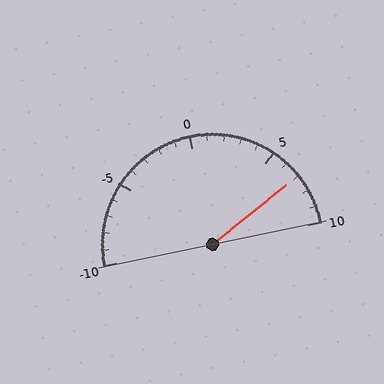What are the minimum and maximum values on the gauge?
The gauge ranges from -10 to 10.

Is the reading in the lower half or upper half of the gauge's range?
The reading is in the upper half of the range (-10 to 10).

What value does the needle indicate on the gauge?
The needle indicates approximately 7.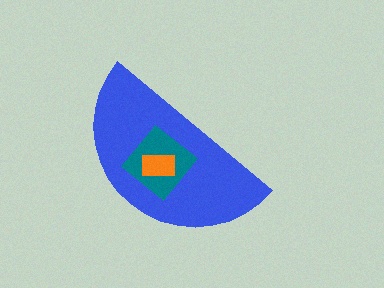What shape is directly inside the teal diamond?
The orange rectangle.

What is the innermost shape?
The orange rectangle.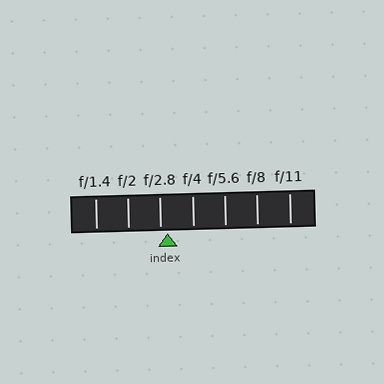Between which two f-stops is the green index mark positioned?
The index mark is between f/2.8 and f/4.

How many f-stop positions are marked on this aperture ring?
There are 7 f-stop positions marked.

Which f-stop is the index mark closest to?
The index mark is closest to f/2.8.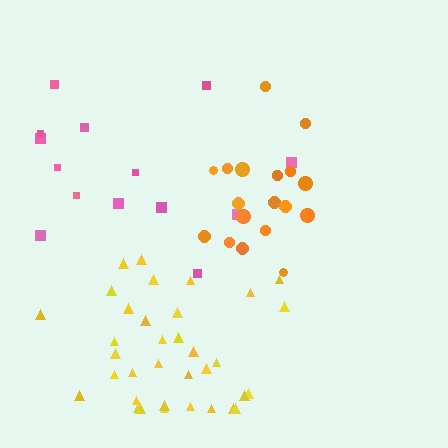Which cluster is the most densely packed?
Orange.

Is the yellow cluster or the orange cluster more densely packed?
Orange.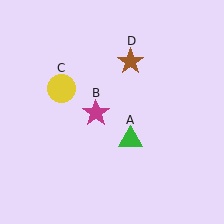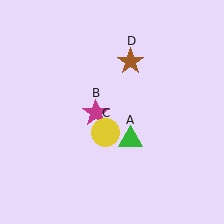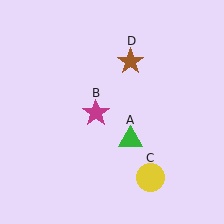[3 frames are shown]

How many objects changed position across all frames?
1 object changed position: yellow circle (object C).